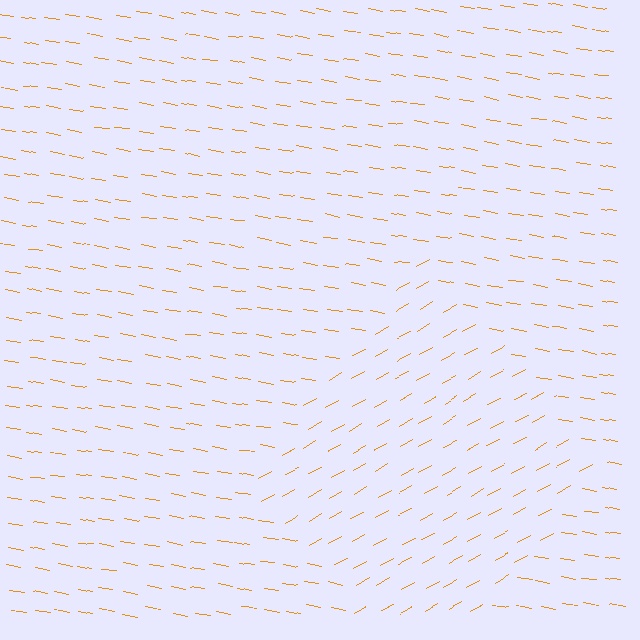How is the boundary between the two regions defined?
The boundary is defined purely by a change in line orientation (approximately 39 degrees difference). All lines are the same color and thickness.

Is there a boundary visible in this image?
Yes, there is a texture boundary formed by a change in line orientation.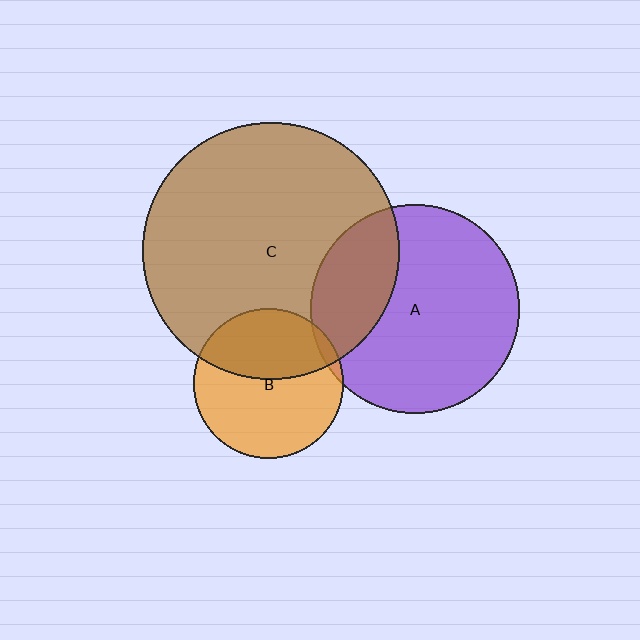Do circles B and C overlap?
Yes.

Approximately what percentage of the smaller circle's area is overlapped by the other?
Approximately 40%.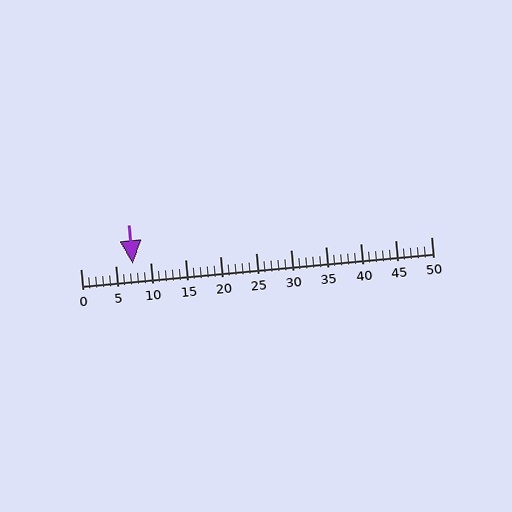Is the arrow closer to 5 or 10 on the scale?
The arrow is closer to 5.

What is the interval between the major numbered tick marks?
The major tick marks are spaced 5 units apart.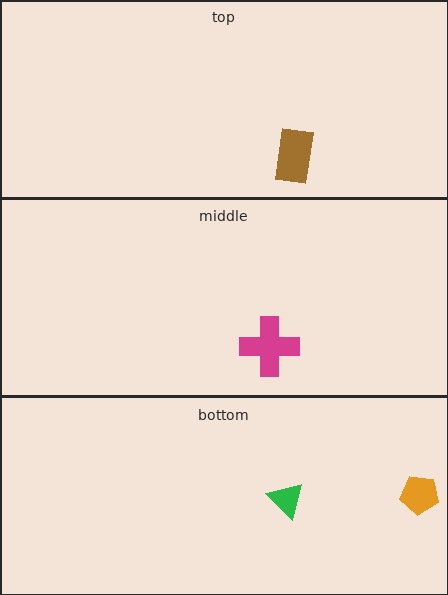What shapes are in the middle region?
The magenta cross.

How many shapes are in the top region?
1.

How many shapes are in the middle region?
1.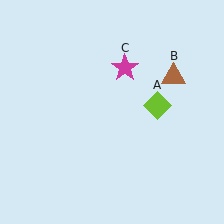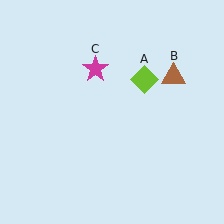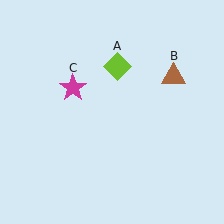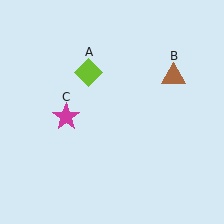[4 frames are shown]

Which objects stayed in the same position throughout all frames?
Brown triangle (object B) remained stationary.